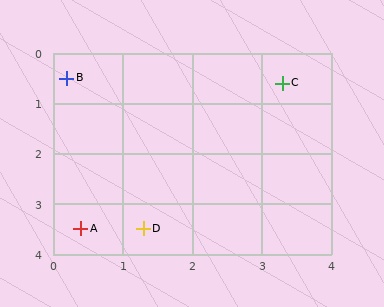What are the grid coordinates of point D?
Point D is at approximately (1.3, 3.5).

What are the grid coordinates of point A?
Point A is at approximately (0.4, 3.5).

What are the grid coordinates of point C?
Point C is at approximately (3.3, 0.6).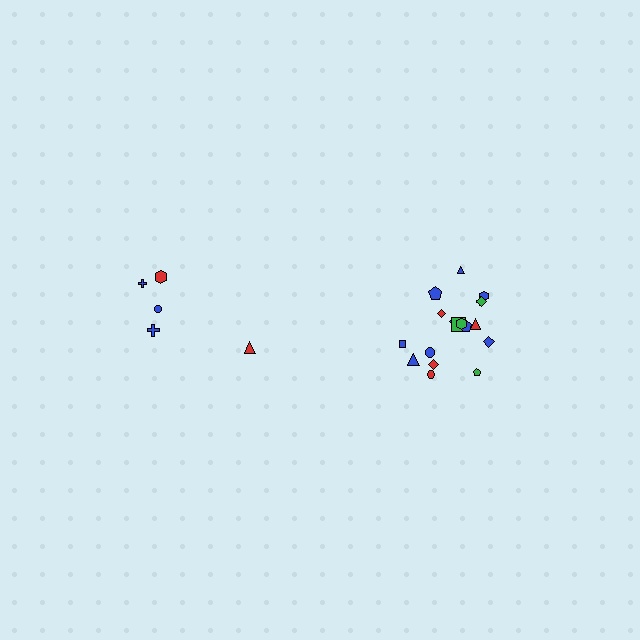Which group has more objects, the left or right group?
The right group.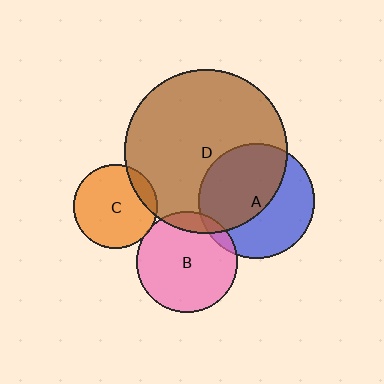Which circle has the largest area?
Circle D (brown).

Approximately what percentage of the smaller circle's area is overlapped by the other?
Approximately 15%.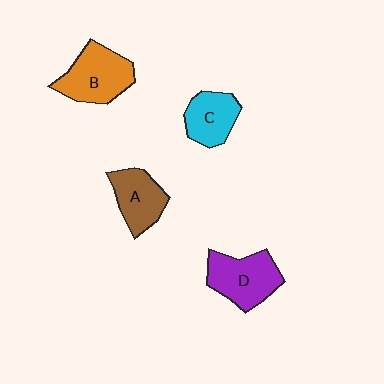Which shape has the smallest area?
Shape C (cyan).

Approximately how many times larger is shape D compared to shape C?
Approximately 1.4 times.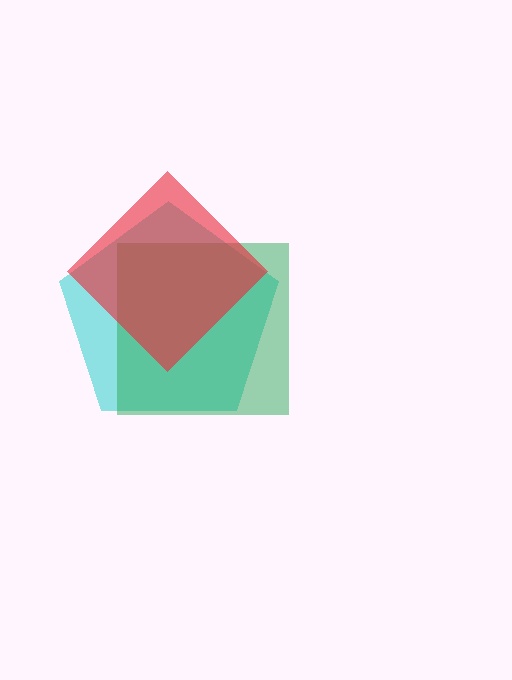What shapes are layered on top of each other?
The layered shapes are: a cyan pentagon, a green square, a red diamond.